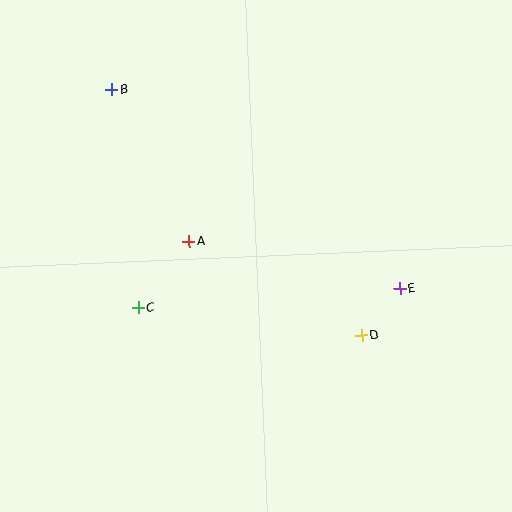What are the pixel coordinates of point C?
Point C is at (138, 308).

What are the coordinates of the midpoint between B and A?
The midpoint between B and A is at (150, 166).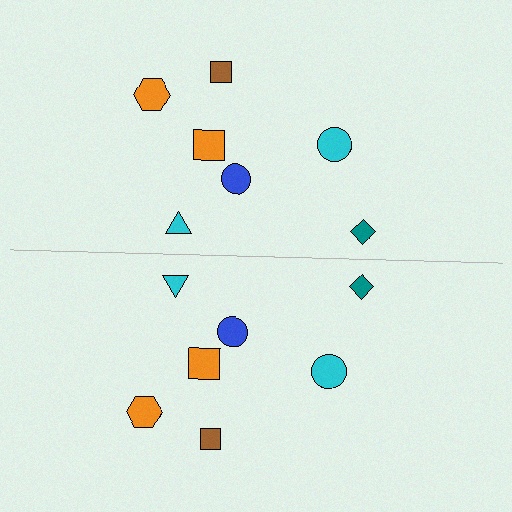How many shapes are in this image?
There are 14 shapes in this image.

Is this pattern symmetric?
Yes, this pattern has bilateral (reflection) symmetry.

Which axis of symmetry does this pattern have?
The pattern has a horizontal axis of symmetry running through the center of the image.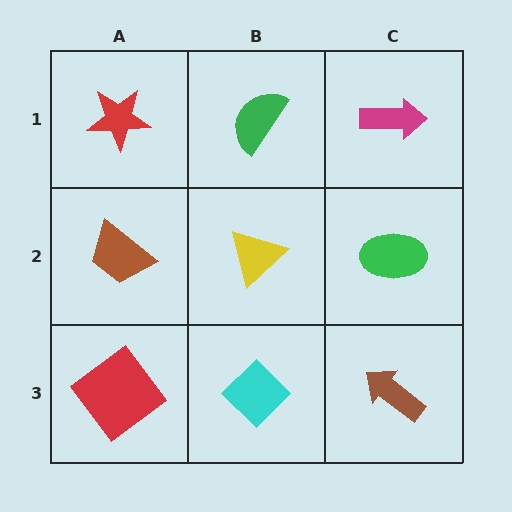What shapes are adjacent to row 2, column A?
A red star (row 1, column A), a red diamond (row 3, column A), a yellow triangle (row 2, column B).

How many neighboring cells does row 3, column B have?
3.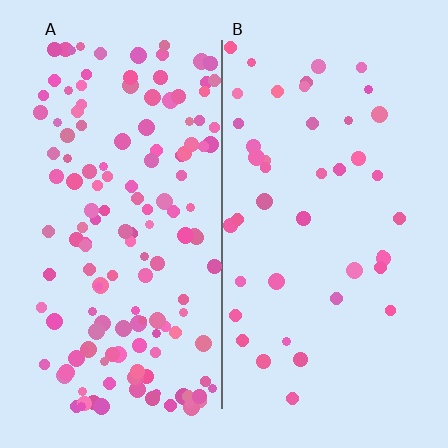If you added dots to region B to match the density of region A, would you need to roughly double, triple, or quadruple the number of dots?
Approximately triple.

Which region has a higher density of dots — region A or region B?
A (the left).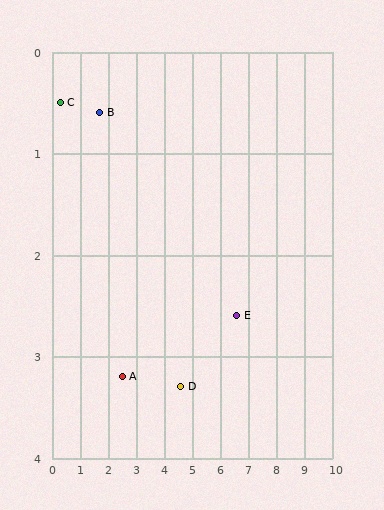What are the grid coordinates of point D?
Point D is at approximately (4.6, 3.3).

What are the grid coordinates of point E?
Point E is at approximately (6.6, 2.6).